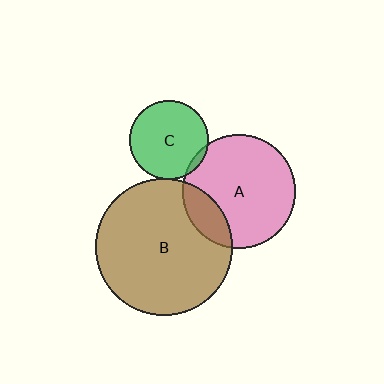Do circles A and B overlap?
Yes.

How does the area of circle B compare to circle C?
Approximately 3.0 times.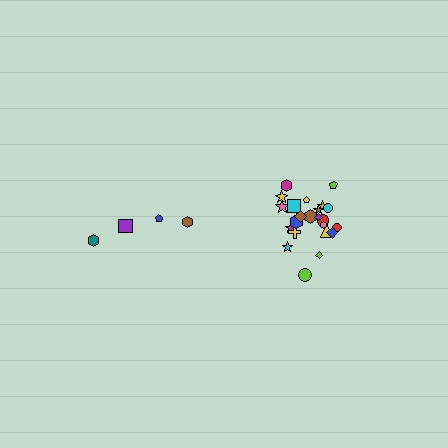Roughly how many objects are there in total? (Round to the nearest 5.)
Roughly 30 objects in total.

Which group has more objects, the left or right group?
The right group.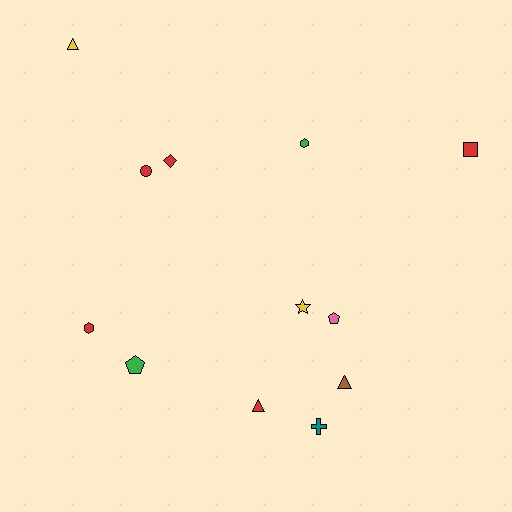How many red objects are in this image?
There are 5 red objects.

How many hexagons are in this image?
There are 2 hexagons.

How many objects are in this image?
There are 12 objects.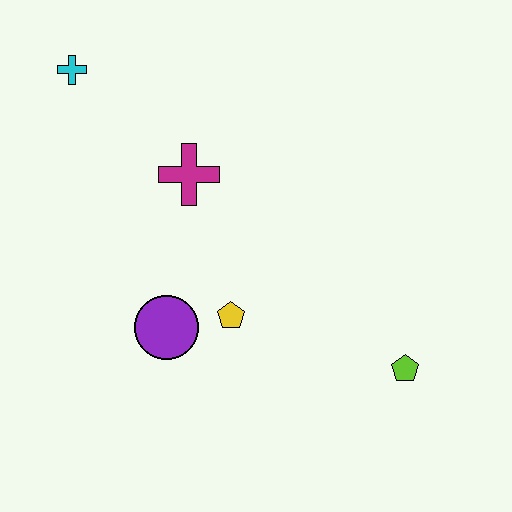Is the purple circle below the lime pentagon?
No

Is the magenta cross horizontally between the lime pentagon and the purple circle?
Yes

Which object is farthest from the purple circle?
The cyan cross is farthest from the purple circle.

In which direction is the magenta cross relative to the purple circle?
The magenta cross is above the purple circle.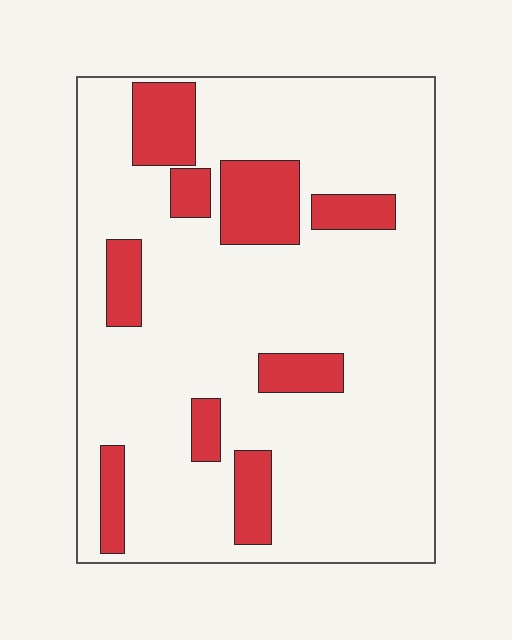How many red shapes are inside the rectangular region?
9.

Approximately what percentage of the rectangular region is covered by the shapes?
Approximately 20%.